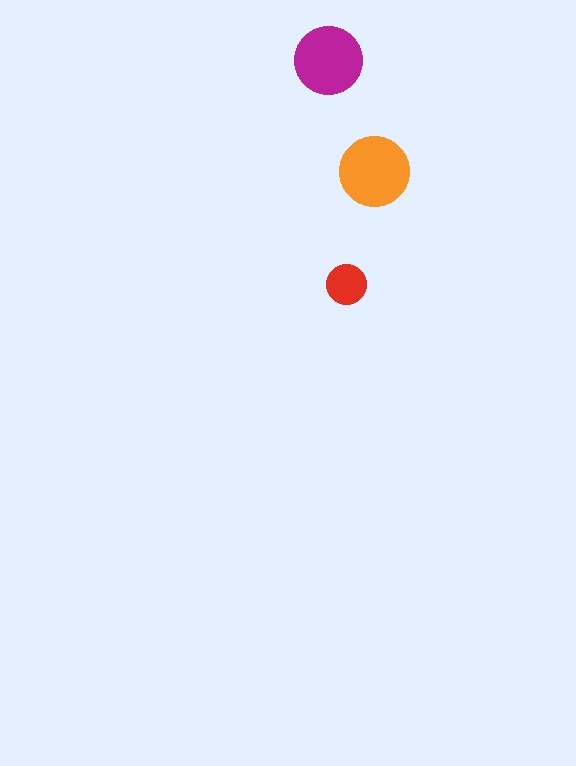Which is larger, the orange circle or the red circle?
The orange one.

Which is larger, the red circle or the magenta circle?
The magenta one.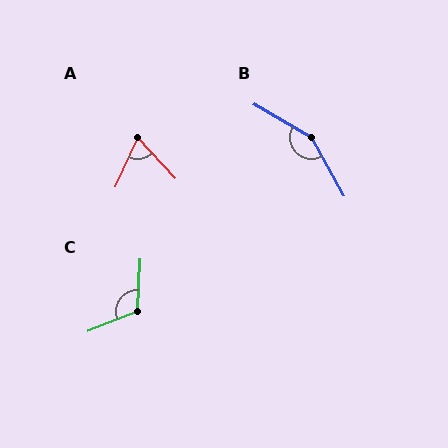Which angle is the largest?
B, at approximately 149 degrees.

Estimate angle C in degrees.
Approximately 114 degrees.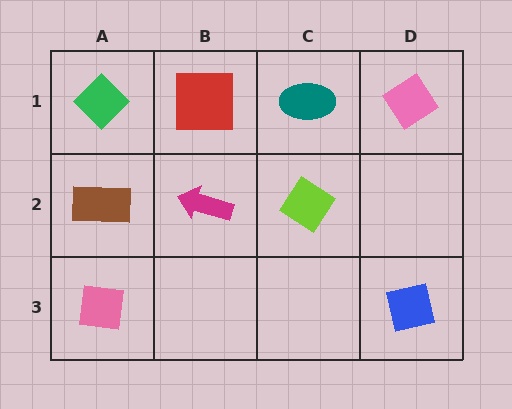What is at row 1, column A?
A green diamond.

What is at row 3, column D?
A blue square.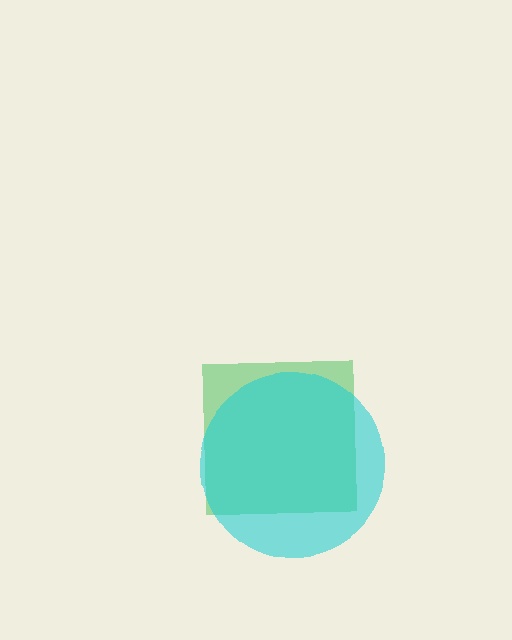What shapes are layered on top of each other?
The layered shapes are: a green square, a cyan circle.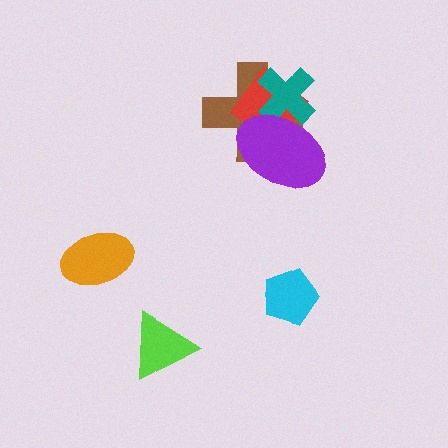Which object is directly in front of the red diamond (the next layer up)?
The teal cross is directly in front of the red diamond.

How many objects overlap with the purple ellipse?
3 objects overlap with the purple ellipse.